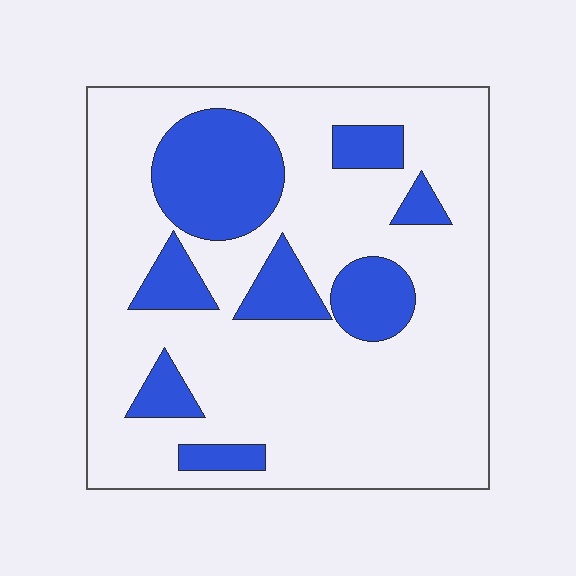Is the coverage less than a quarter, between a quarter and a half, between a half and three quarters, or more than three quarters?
Less than a quarter.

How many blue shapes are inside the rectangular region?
8.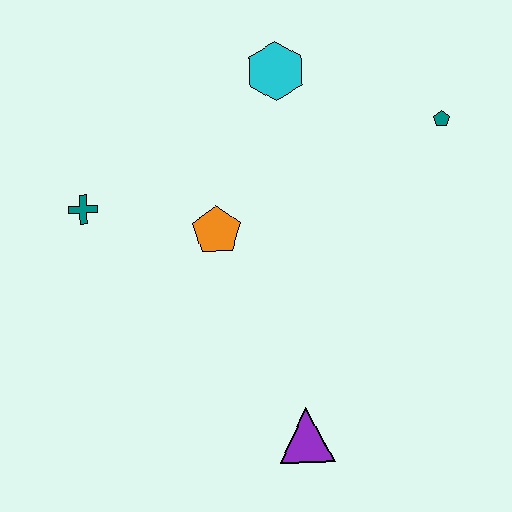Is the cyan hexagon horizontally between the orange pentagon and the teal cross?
No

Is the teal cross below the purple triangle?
No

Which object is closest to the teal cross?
The orange pentagon is closest to the teal cross.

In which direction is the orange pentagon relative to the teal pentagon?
The orange pentagon is to the left of the teal pentagon.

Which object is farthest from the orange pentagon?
The teal pentagon is farthest from the orange pentagon.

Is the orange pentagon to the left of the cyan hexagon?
Yes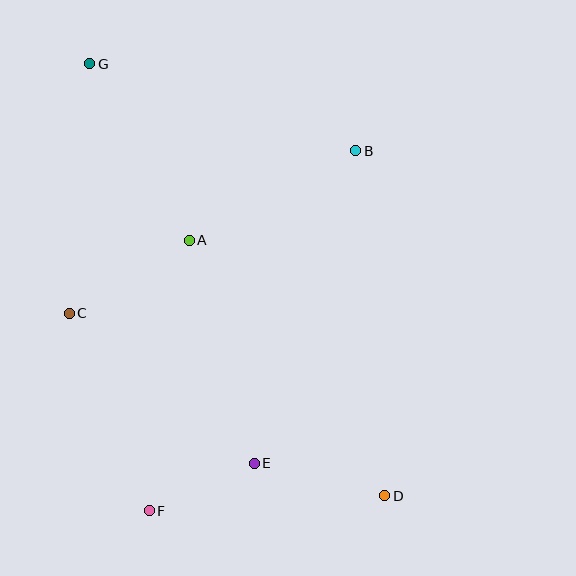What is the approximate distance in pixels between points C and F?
The distance between C and F is approximately 213 pixels.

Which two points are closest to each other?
Points E and F are closest to each other.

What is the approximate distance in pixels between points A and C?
The distance between A and C is approximately 140 pixels.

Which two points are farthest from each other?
Points D and G are farthest from each other.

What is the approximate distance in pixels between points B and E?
The distance between B and E is approximately 329 pixels.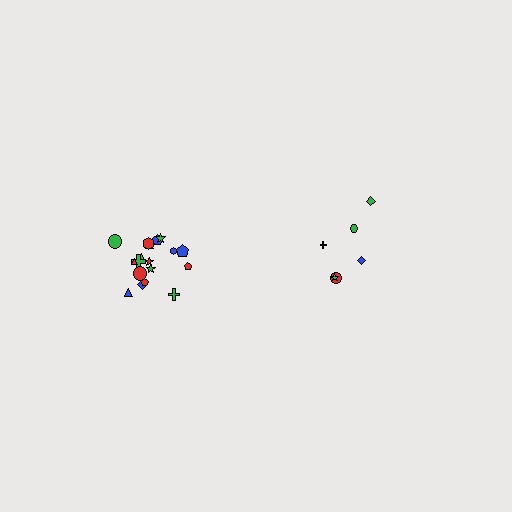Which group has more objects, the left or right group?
The left group.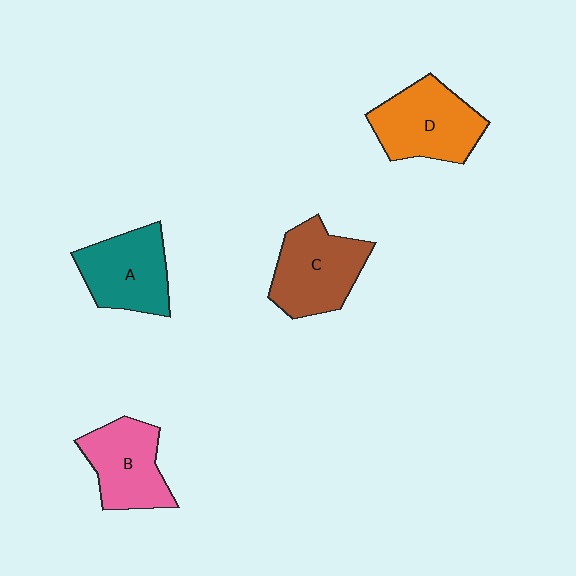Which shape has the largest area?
Shape D (orange).